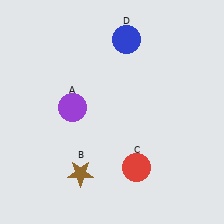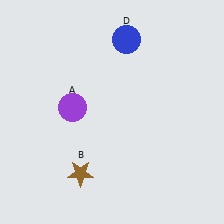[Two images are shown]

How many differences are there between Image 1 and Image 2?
There is 1 difference between the two images.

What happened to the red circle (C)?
The red circle (C) was removed in Image 2. It was in the bottom-right area of Image 1.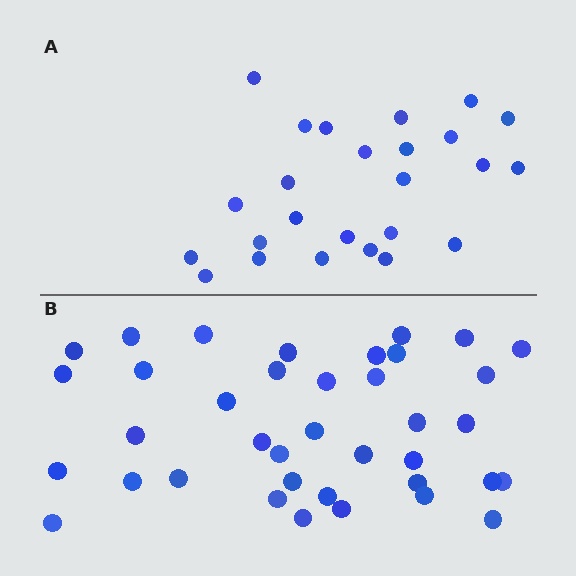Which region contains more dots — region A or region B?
Region B (the bottom region) has more dots.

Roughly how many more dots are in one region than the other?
Region B has approximately 15 more dots than region A.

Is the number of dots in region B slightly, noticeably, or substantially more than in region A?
Region B has substantially more. The ratio is roughly 1.5 to 1.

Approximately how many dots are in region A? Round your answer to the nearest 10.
About 20 dots. (The exact count is 25, which rounds to 20.)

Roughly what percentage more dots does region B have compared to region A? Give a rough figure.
About 50% more.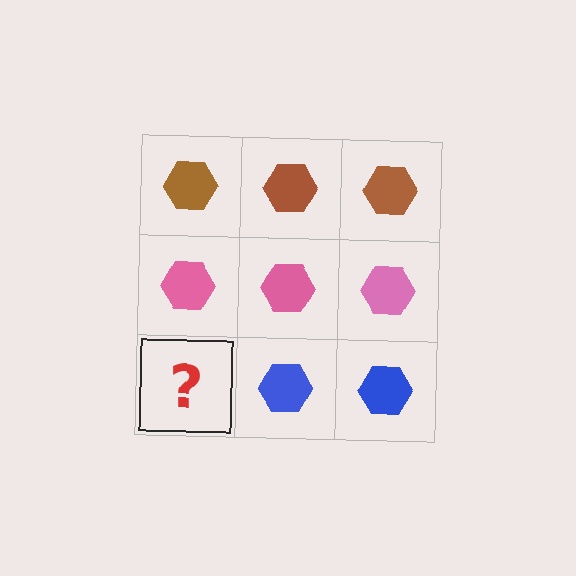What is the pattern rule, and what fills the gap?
The rule is that each row has a consistent color. The gap should be filled with a blue hexagon.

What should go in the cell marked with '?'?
The missing cell should contain a blue hexagon.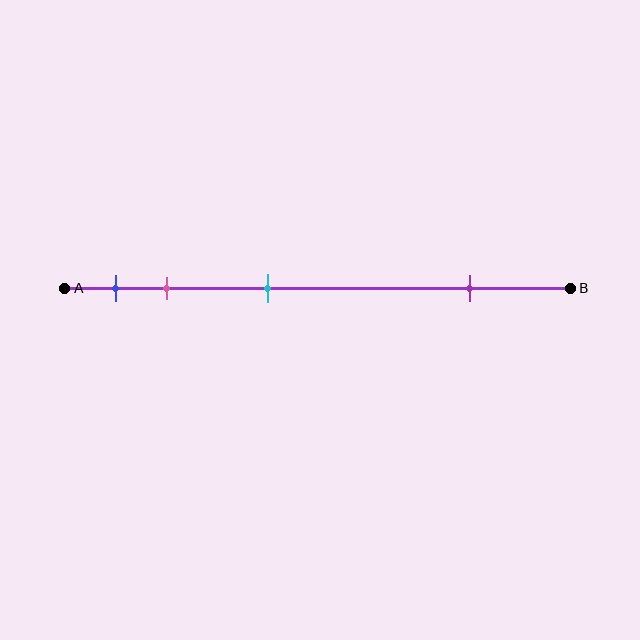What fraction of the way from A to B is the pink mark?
The pink mark is approximately 20% (0.2) of the way from A to B.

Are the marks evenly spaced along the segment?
No, the marks are not evenly spaced.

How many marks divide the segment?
There are 4 marks dividing the segment.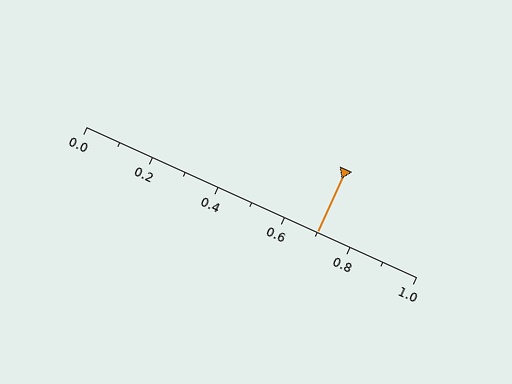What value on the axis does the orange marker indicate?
The marker indicates approximately 0.7.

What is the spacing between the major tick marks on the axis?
The major ticks are spaced 0.2 apart.